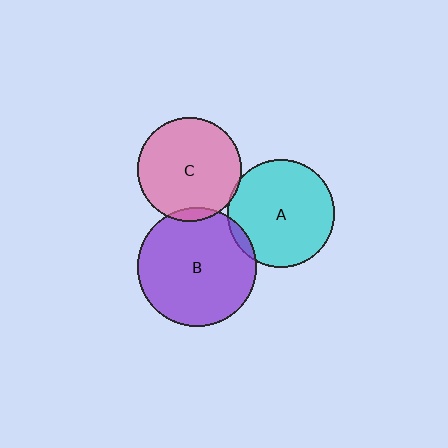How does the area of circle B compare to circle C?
Approximately 1.3 times.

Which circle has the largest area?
Circle B (purple).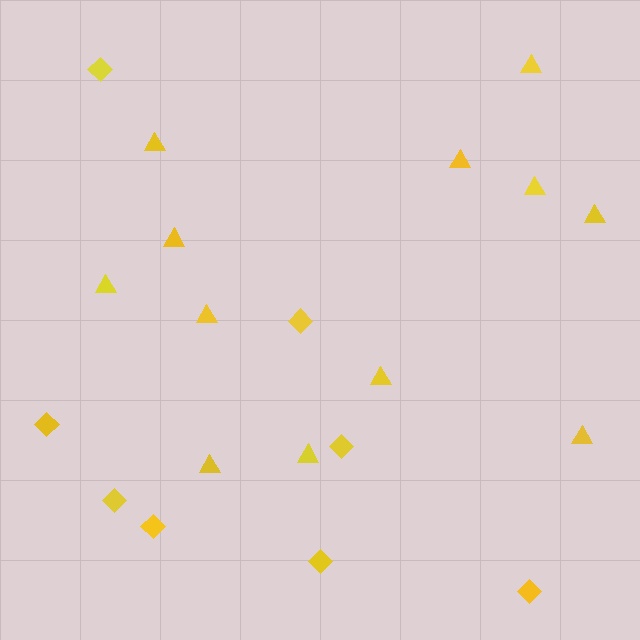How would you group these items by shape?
There are 2 groups: one group of triangles (12) and one group of diamonds (8).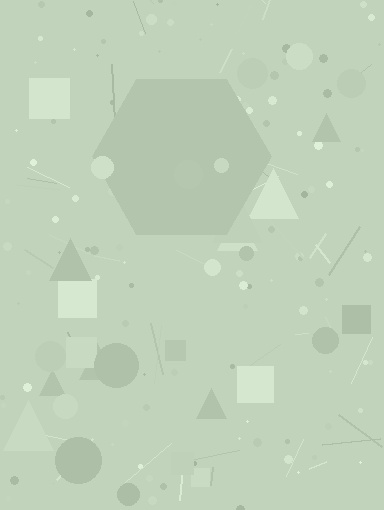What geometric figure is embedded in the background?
A hexagon is embedded in the background.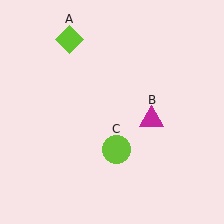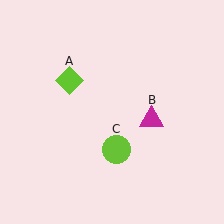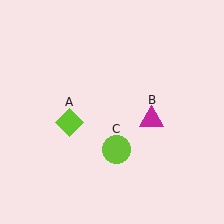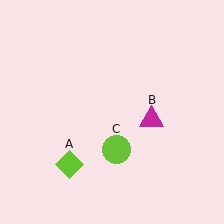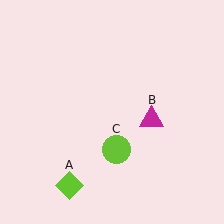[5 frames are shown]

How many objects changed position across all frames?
1 object changed position: lime diamond (object A).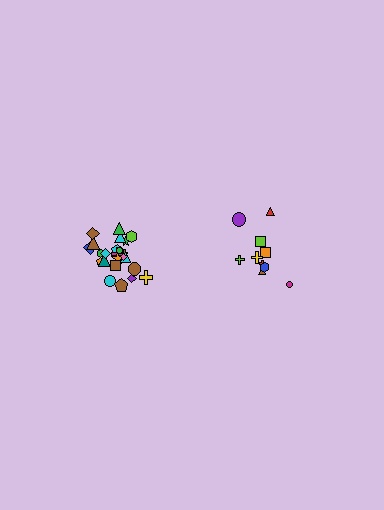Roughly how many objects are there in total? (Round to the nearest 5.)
Roughly 35 objects in total.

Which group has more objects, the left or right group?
The left group.